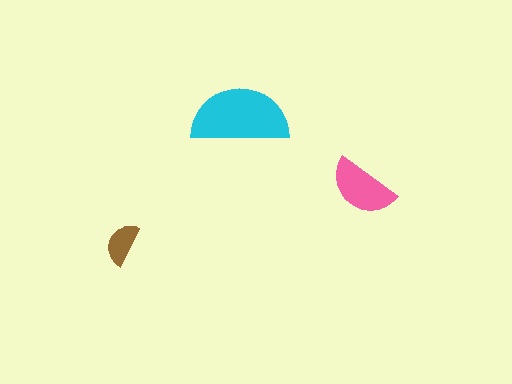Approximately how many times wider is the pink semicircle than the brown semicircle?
About 1.5 times wider.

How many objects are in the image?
There are 3 objects in the image.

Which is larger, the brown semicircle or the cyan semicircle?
The cyan one.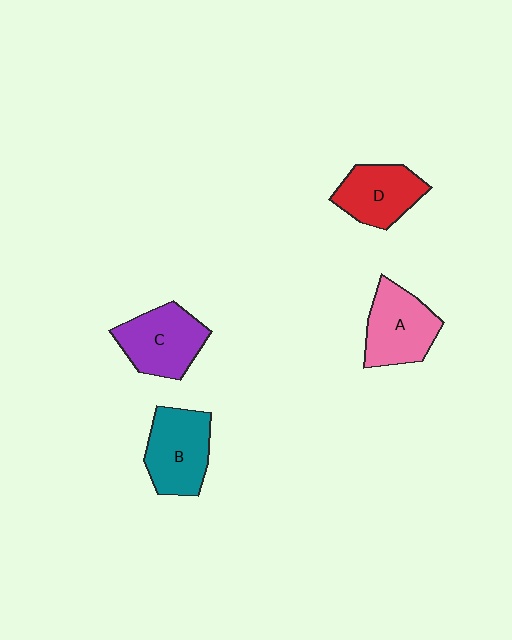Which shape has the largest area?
Shape C (purple).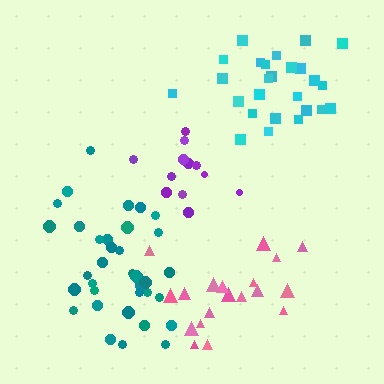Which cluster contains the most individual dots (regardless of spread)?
Teal (35).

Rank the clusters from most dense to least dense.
cyan, purple, teal, pink.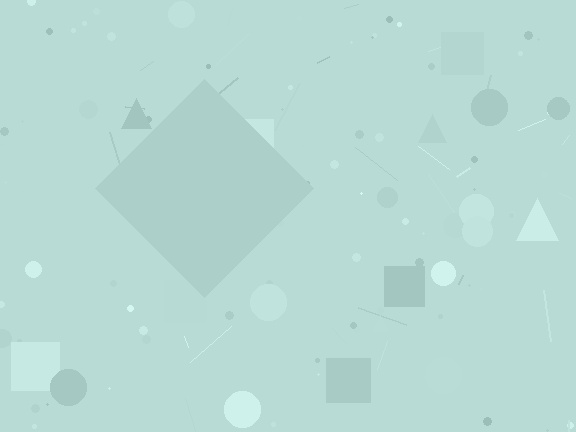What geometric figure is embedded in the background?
A diamond is embedded in the background.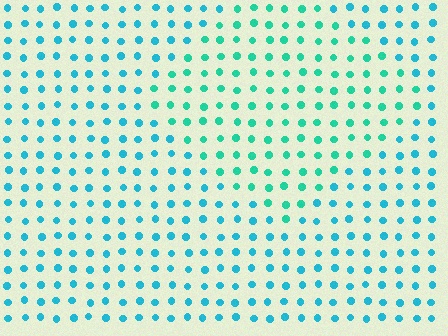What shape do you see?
I see a diamond.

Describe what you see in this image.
The image is filled with small cyan elements in a uniform arrangement. A diamond-shaped region is visible where the elements are tinted to a slightly different hue, forming a subtle color boundary.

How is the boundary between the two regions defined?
The boundary is defined purely by a slight shift in hue (about 27 degrees). Spacing, size, and orientation are identical on both sides.